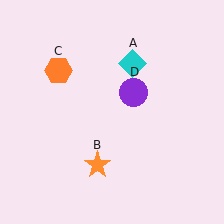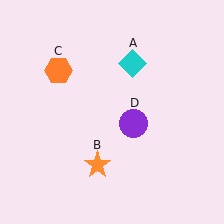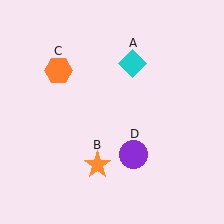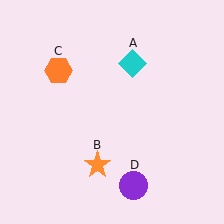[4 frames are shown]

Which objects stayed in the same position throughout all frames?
Cyan diamond (object A) and orange star (object B) and orange hexagon (object C) remained stationary.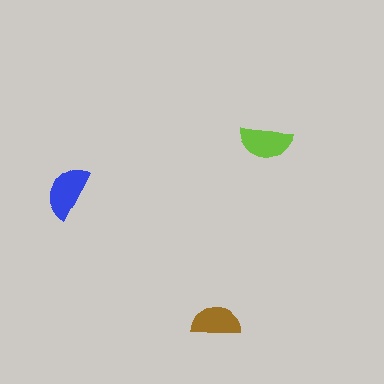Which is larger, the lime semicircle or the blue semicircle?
The blue one.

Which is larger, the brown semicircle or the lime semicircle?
The lime one.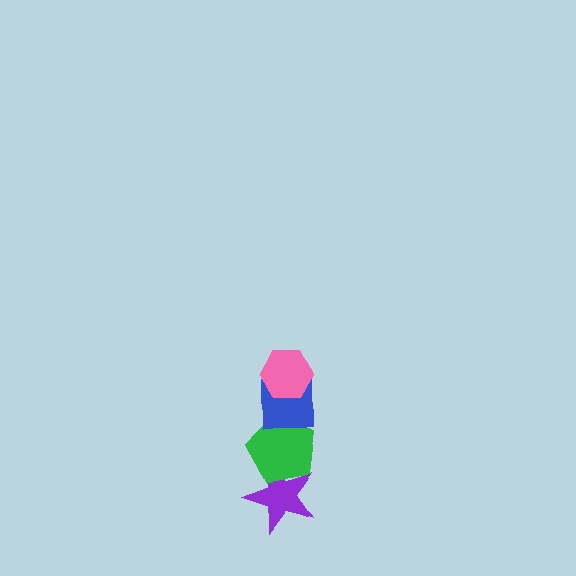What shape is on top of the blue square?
The pink hexagon is on top of the blue square.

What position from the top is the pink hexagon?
The pink hexagon is 1st from the top.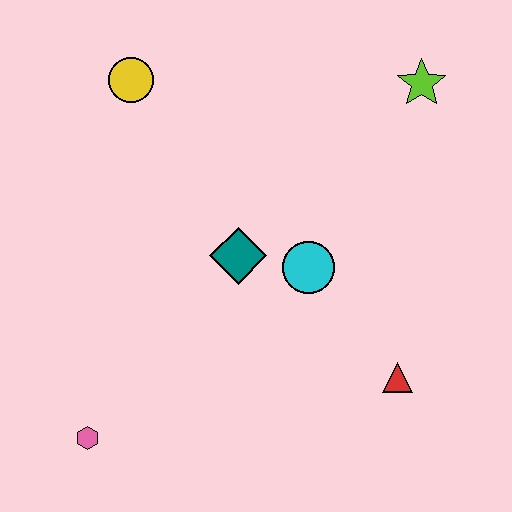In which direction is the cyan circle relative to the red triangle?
The cyan circle is above the red triangle.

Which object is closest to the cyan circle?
The teal diamond is closest to the cyan circle.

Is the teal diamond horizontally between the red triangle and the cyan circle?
No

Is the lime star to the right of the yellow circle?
Yes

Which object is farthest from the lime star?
The pink hexagon is farthest from the lime star.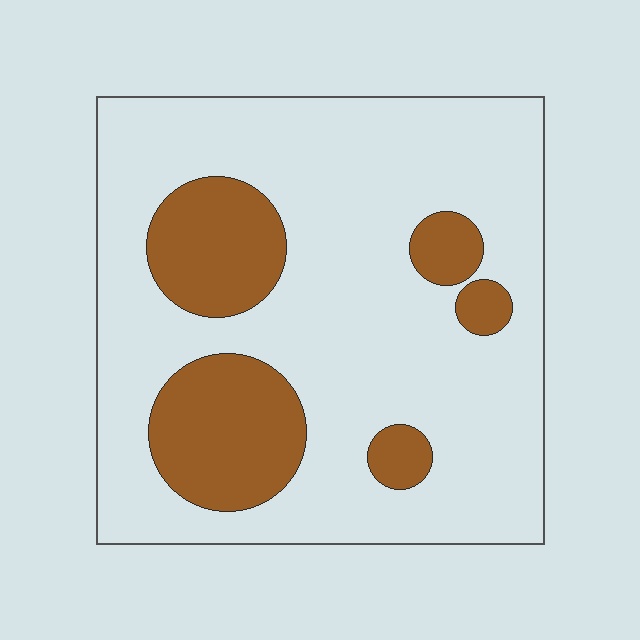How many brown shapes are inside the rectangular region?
5.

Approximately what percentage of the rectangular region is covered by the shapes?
Approximately 25%.